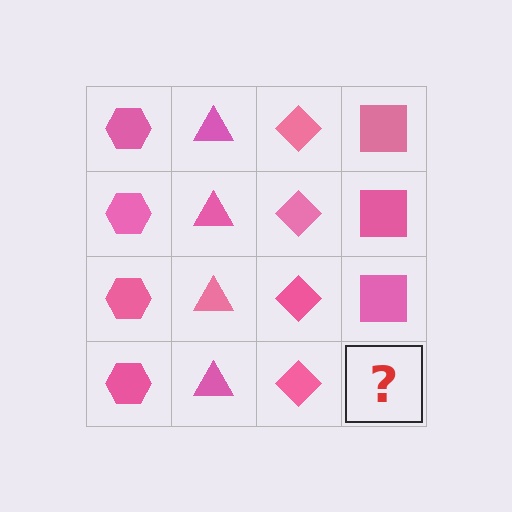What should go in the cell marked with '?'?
The missing cell should contain a pink square.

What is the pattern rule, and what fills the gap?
The rule is that each column has a consistent shape. The gap should be filled with a pink square.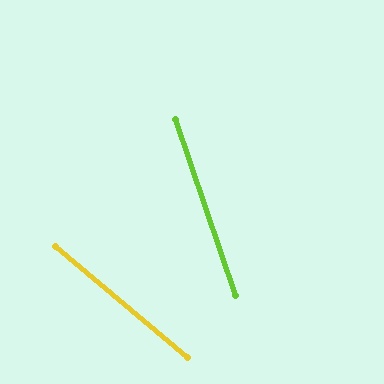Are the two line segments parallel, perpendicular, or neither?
Neither parallel nor perpendicular — they differ by about 31°.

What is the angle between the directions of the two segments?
Approximately 31 degrees.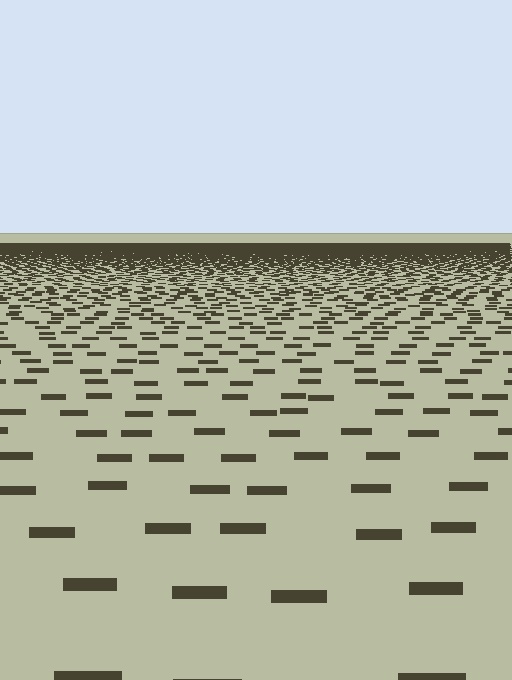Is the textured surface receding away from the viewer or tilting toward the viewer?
The surface is receding away from the viewer. Texture elements get smaller and denser toward the top.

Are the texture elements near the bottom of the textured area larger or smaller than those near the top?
Larger. Near the bottom, elements are closer to the viewer and appear at a bigger on-screen size.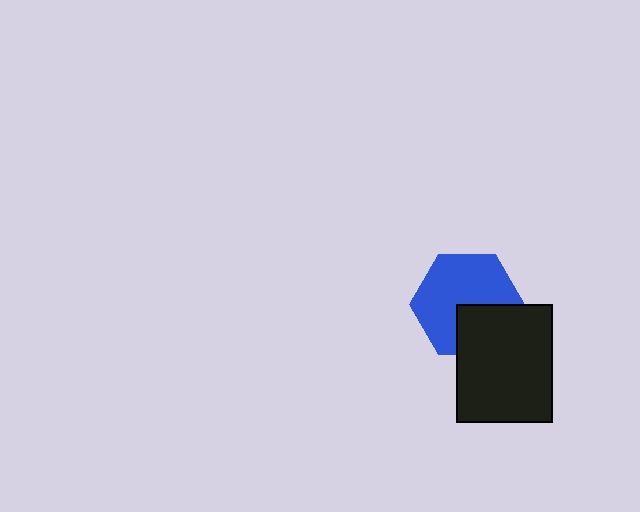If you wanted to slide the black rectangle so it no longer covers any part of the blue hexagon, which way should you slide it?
Slide it down — that is the most direct way to separate the two shapes.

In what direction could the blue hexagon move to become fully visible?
The blue hexagon could move up. That would shift it out from behind the black rectangle entirely.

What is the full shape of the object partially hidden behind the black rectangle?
The partially hidden object is a blue hexagon.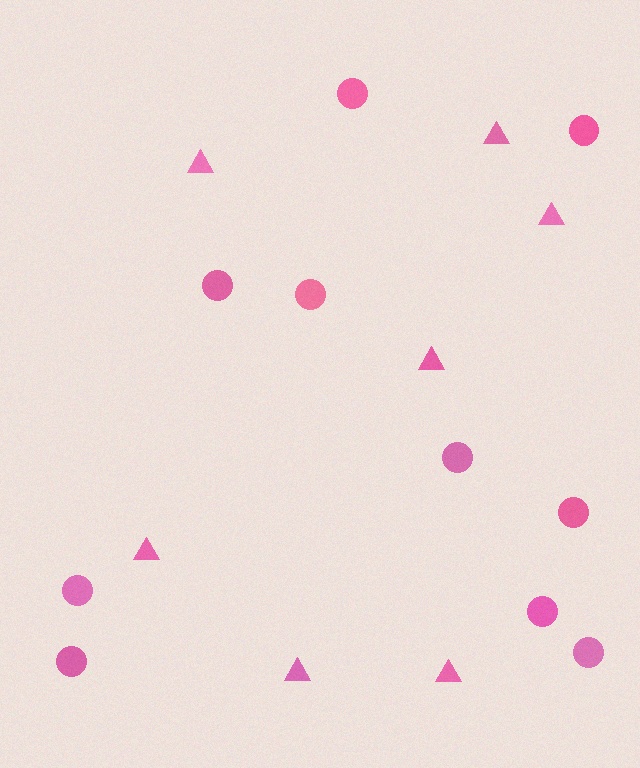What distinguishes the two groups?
There are 2 groups: one group of triangles (7) and one group of circles (10).